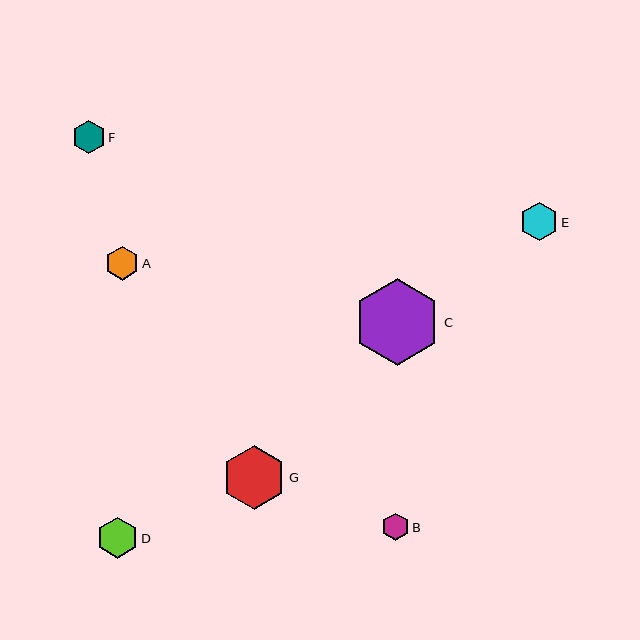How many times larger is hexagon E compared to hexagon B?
Hexagon E is approximately 1.4 times the size of hexagon B.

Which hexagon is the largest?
Hexagon C is the largest with a size of approximately 87 pixels.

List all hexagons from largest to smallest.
From largest to smallest: C, G, D, E, A, F, B.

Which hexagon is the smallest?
Hexagon B is the smallest with a size of approximately 28 pixels.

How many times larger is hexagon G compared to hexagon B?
Hexagon G is approximately 2.3 times the size of hexagon B.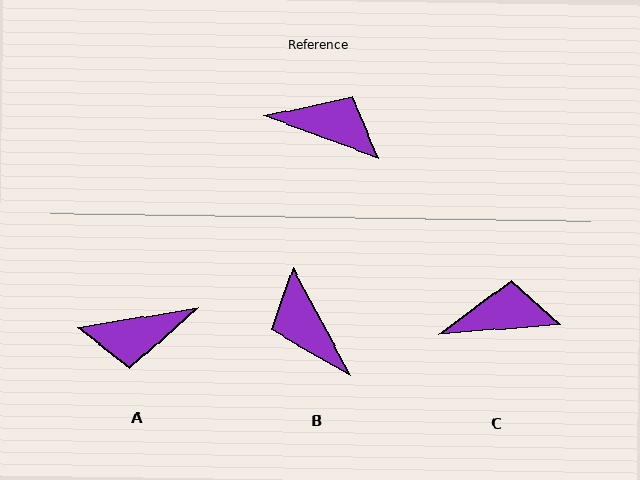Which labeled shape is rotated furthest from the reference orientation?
A, about 151 degrees away.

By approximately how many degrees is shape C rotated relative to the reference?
Approximately 25 degrees counter-clockwise.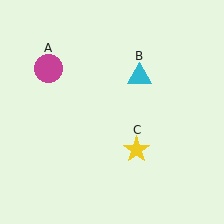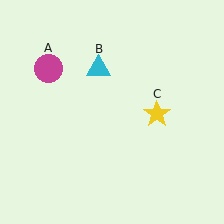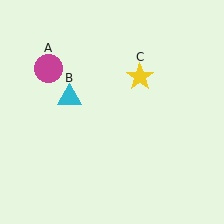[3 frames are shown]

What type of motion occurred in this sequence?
The cyan triangle (object B), yellow star (object C) rotated counterclockwise around the center of the scene.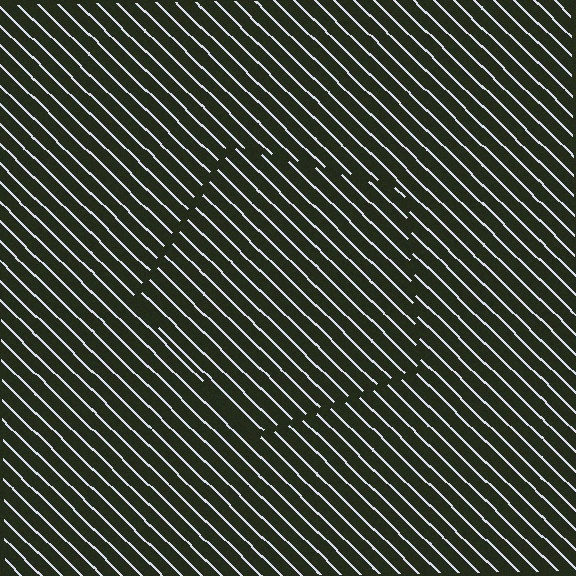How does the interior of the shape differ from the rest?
The interior of the shape contains the same grating, shifted by half a period — the contour is defined by the phase discontinuity where line-ends from the inner and outer gratings abut.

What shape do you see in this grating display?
An illusory pentagon. The interior of the shape contains the same grating, shifted by half a period — the contour is defined by the phase discontinuity where line-ends from the inner and outer gratings abut.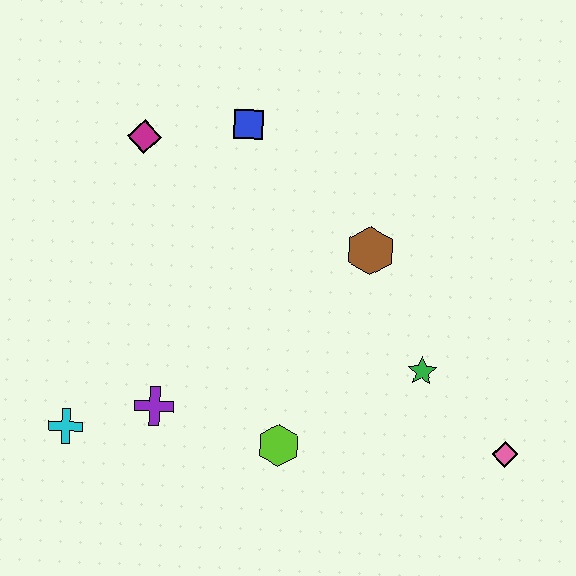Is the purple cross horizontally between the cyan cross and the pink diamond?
Yes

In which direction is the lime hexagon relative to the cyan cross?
The lime hexagon is to the right of the cyan cross.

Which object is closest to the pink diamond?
The green star is closest to the pink diamond.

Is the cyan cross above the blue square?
No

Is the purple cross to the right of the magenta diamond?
Yes